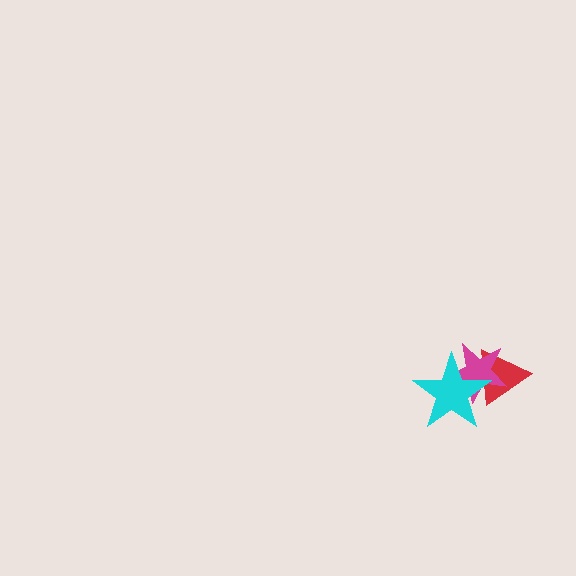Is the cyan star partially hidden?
No, no other shape covers it.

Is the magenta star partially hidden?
Yes, it is partially covered by another shape.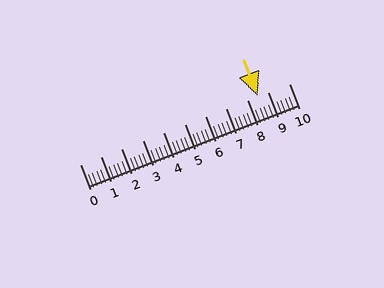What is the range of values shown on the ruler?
The ruler shows values from 0 to 10.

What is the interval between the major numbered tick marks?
The major tick marks are spaced 1 units apart.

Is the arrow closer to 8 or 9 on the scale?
The arrow is closer to 9.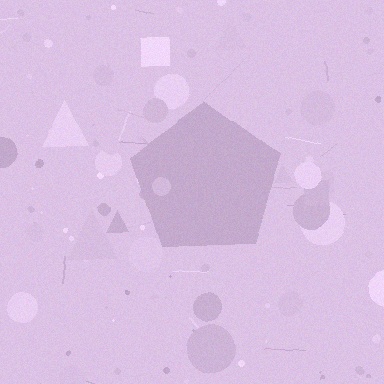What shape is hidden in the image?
A pentagon is hidden in the image.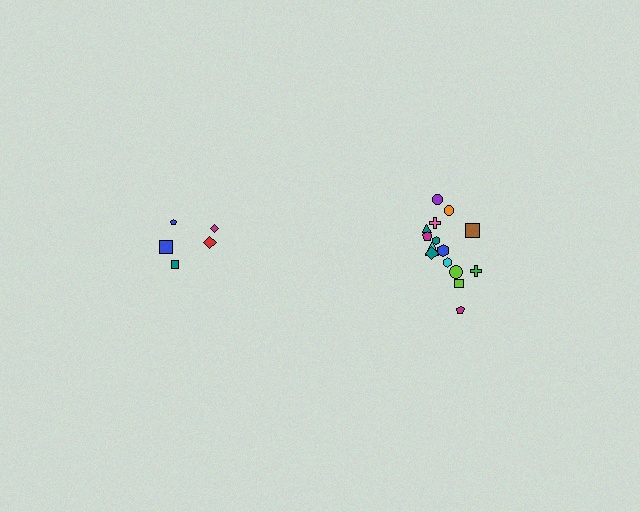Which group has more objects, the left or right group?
The right group.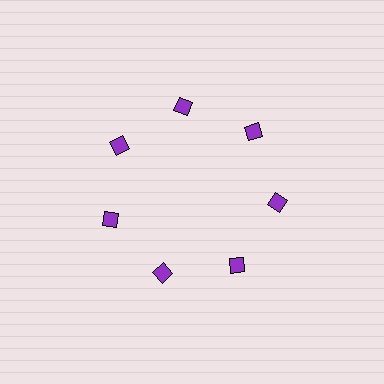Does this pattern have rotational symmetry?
Yes, this pattern has 7-fold rotational symmetry. It looks the same after rotating 51 degrees around the center.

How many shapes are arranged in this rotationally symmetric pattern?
There are 7 shapes, arranged in 7 groups of 1.